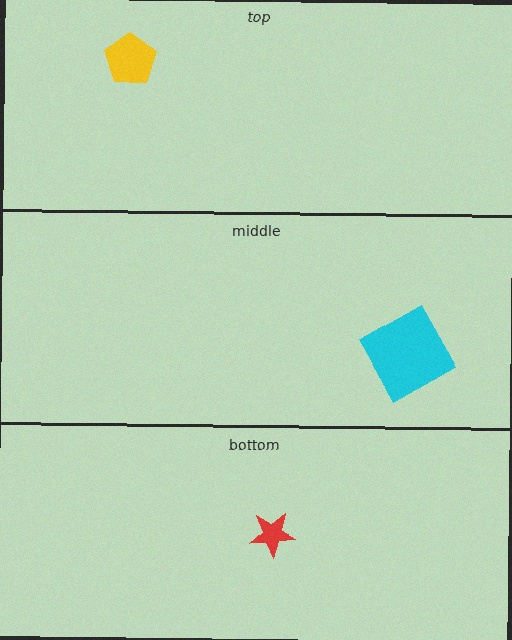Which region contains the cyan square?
The middle region.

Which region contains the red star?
The bottom region.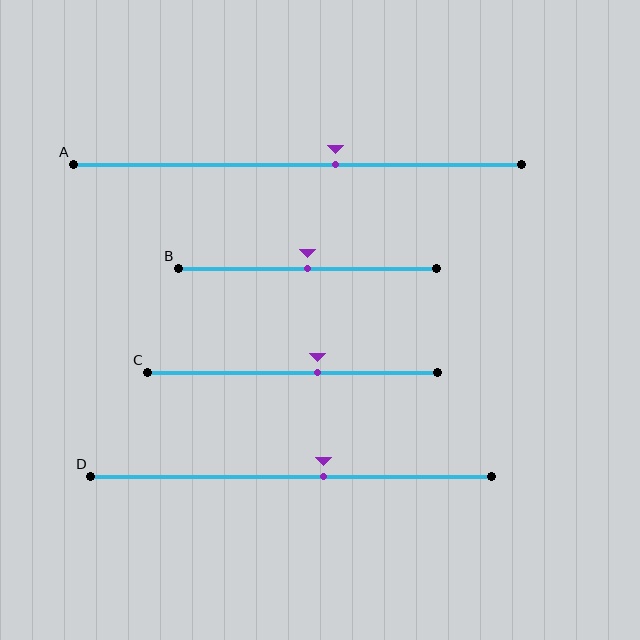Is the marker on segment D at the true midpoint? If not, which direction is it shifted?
No, the marker on segment D is shifted to the right by about 8% of the segment length.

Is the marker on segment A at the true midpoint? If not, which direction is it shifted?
No, the marker on segment A is shifted to the right by about 8% of the segment length.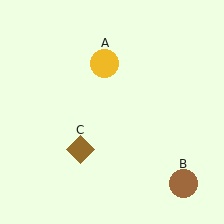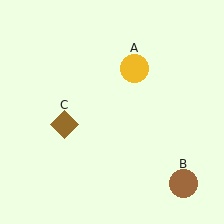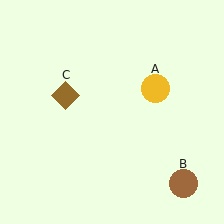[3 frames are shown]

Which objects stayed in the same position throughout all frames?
Brown circle (object B) remained stationary.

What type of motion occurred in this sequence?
The yellow circle (object A), brown diamond (object C) rotated clockwise around the center of the scene.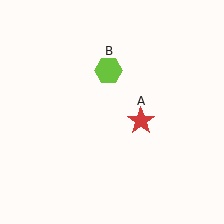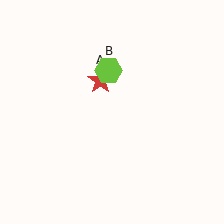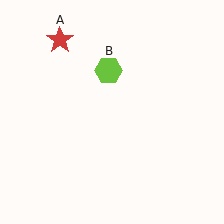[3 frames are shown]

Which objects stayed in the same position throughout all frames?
Lime hexagon (object B) remained stationary.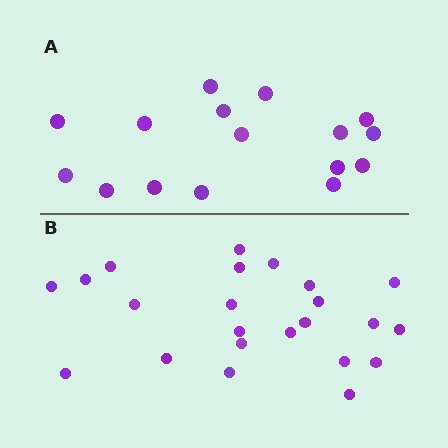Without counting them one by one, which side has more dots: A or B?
Region B (the bottom region) has more dots.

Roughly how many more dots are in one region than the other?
Region B has roughly 8 or so more dots than region A.